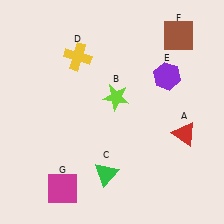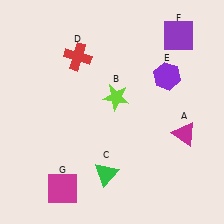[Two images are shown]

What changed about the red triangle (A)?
In Image 1, A is red. In Image 2, it changed to magenta.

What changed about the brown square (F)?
In Image 1, F is brown. In Image 2, it changed to purple.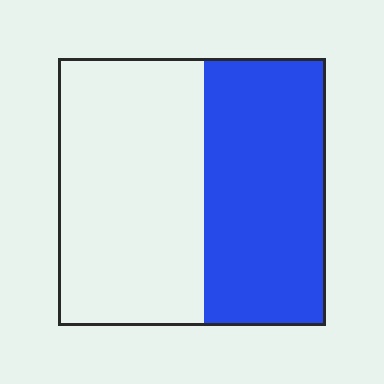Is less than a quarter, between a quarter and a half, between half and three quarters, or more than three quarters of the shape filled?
Between a quarter and a half.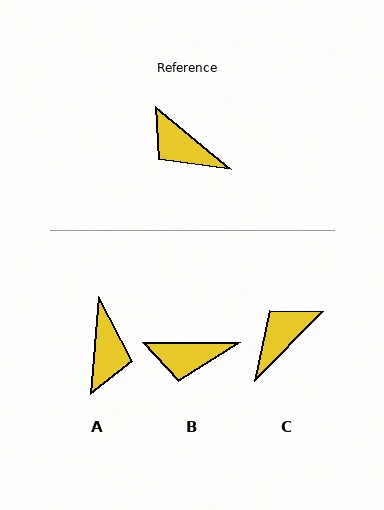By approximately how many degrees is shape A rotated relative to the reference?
Approximately 125 degrees counter-clockwise.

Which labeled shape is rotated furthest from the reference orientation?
A, about 125 degrees away.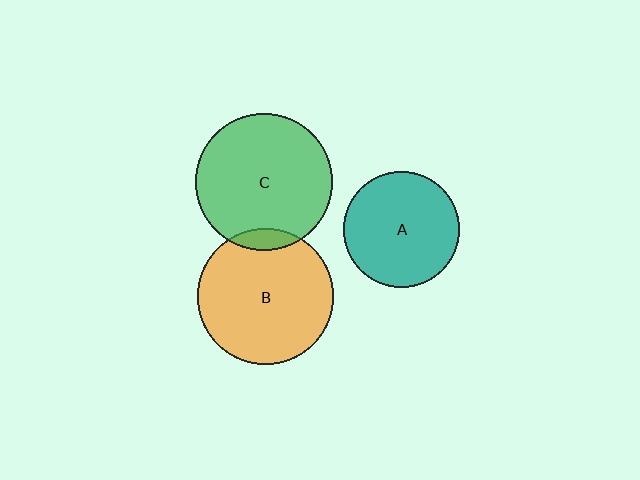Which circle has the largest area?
Circle C (green).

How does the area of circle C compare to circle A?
Approximately 1.4 times.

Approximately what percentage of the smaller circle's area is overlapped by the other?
Approximately 10%.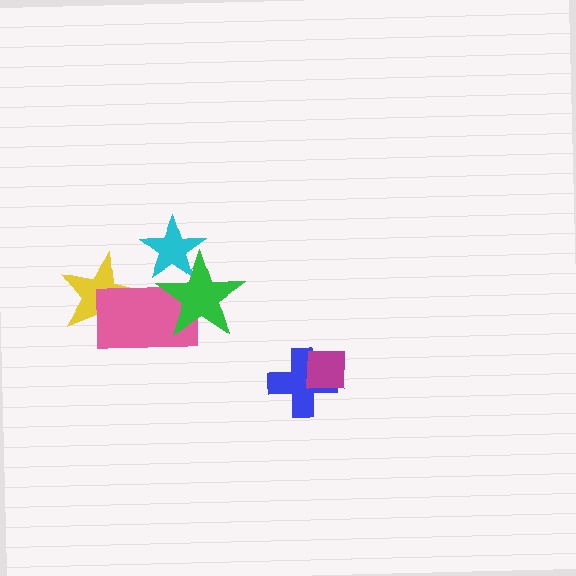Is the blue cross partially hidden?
Yes, it is partially covered by another shape.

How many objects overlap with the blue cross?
1 object overlaps with the blue cross.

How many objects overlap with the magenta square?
1 object overlaps with the magenta square.